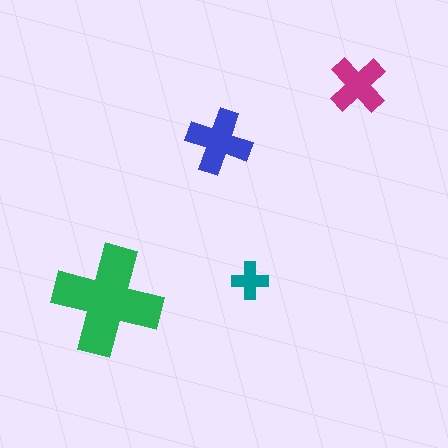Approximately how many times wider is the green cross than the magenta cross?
About 2 times wider.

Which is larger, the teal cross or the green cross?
The green one.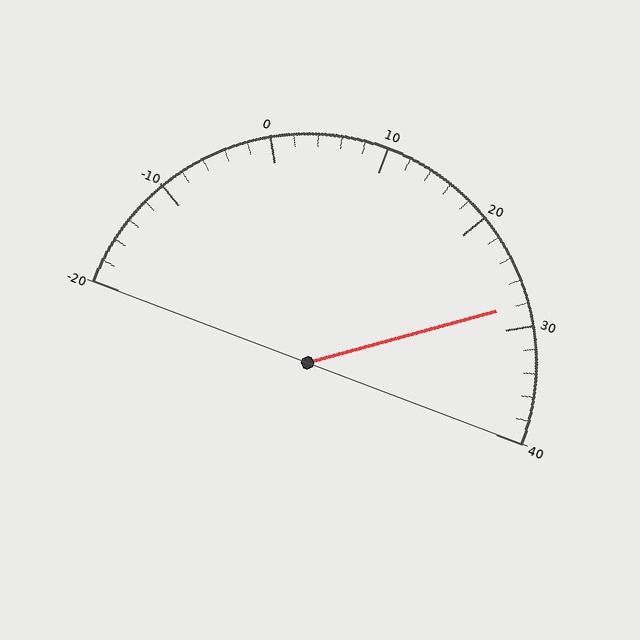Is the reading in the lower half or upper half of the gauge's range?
The reading is in the upper half of the range (-20 to 40).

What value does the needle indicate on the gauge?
The needle indicates approximately 28.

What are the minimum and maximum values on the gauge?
The gauge ranges from -20 to 40.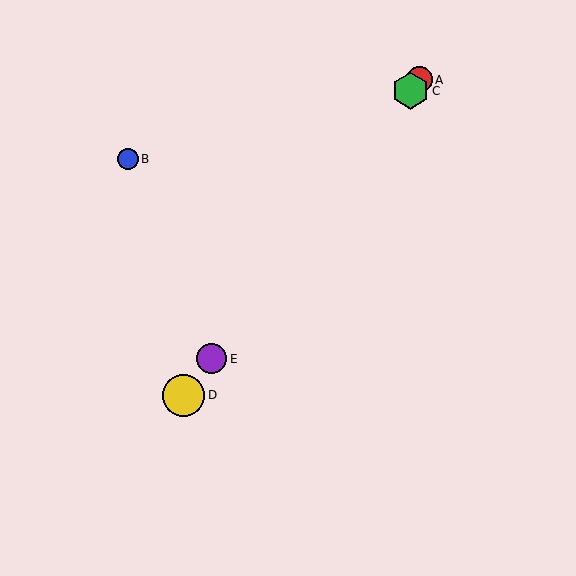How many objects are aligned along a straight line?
4 objects (A, C, D, E) are aligned along a straight line.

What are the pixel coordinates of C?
Object C is at (411, 91).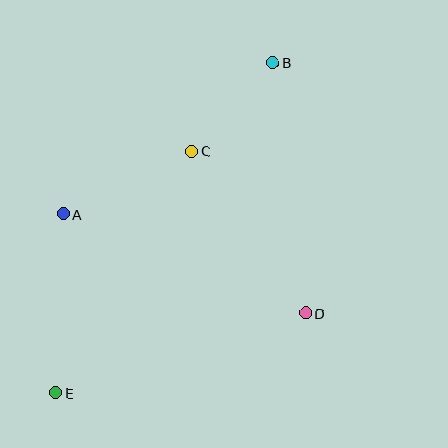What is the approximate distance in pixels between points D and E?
The distance between D and E is approximately 262 pixels.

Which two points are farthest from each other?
Points B and E are farthest from each other.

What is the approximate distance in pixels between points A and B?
The distance between A and B is approximately 258 pixels.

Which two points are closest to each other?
Points B and C are closest to each other.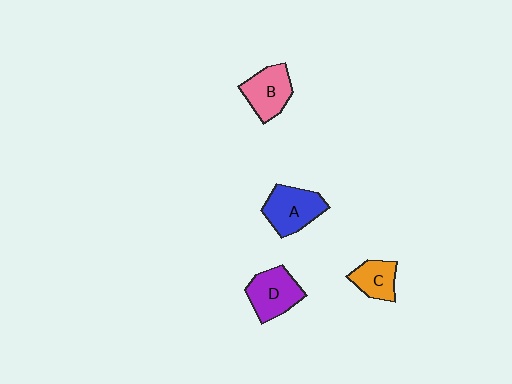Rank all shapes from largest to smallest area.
From largest to smallest: A (blue), D (purple), B (pink), C (orange).